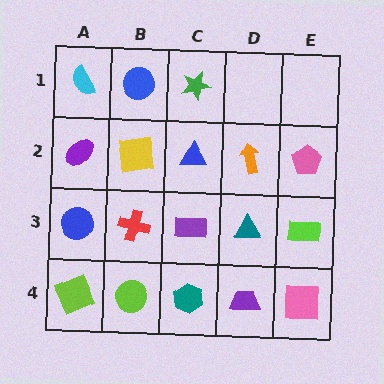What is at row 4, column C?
A teal hexagon.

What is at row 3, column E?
A lime rectangle.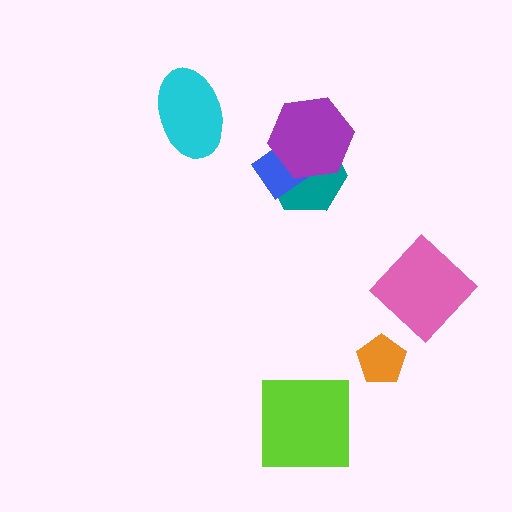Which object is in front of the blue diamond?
The purple hexagon is in front of the blue diamond.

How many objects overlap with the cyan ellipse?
0 objects overlap with the cyan ellipse.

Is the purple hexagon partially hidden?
No, no other shape covers it.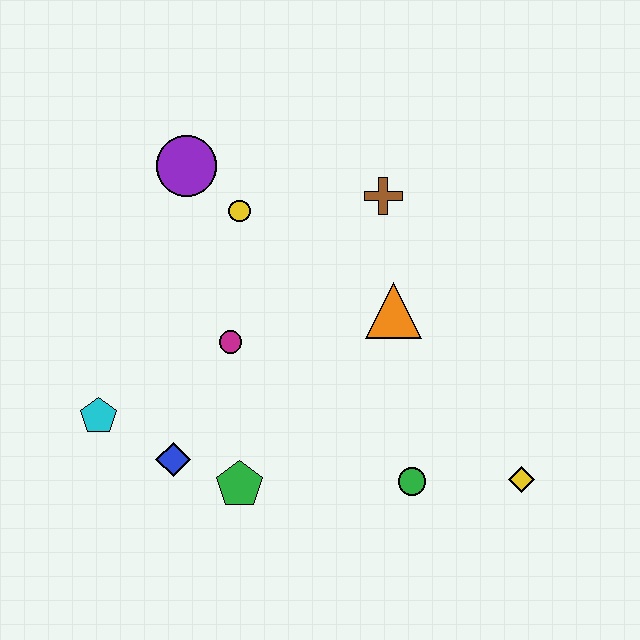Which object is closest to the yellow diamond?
The green circle is closest to the yellow diamond.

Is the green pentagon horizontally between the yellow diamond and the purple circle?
Yes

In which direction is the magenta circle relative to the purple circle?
The magenta circle is below the purple circle.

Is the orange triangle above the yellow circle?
No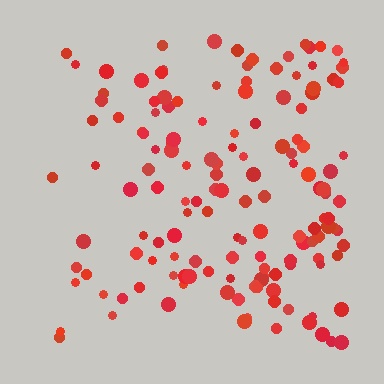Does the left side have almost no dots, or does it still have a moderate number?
Still a moderate number, just noticeably fewer than the right.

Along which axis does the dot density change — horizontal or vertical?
Horizontal.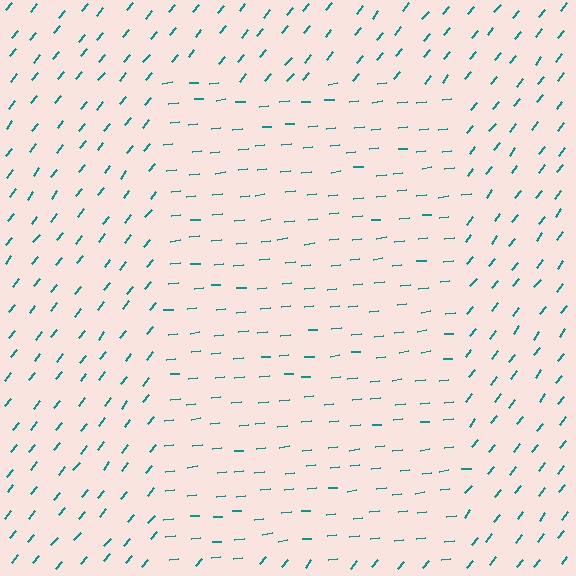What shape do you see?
I see a rectangle.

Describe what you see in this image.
The image is filled with small teal line segments. A rectangle region in the image has lines oriented differently from the surrounding lines, creating a visible texture boundary.